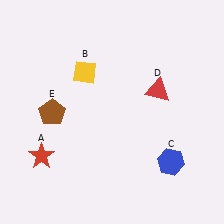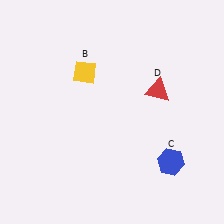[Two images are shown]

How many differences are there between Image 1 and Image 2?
There are 2 differences between the two images.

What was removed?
The red star (A), the brown pentagon (E) were removed in Image 2.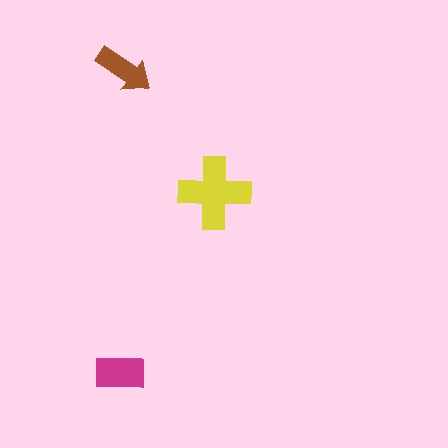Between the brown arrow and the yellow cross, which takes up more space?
The yellow cross.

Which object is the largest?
The yellow cross.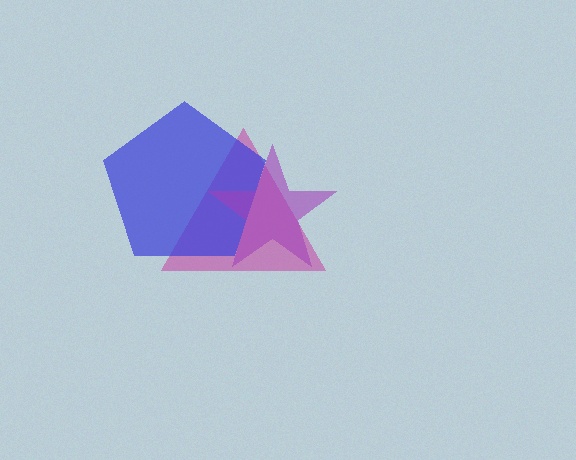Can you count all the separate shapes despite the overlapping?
Yes, there are 3 separate shapes.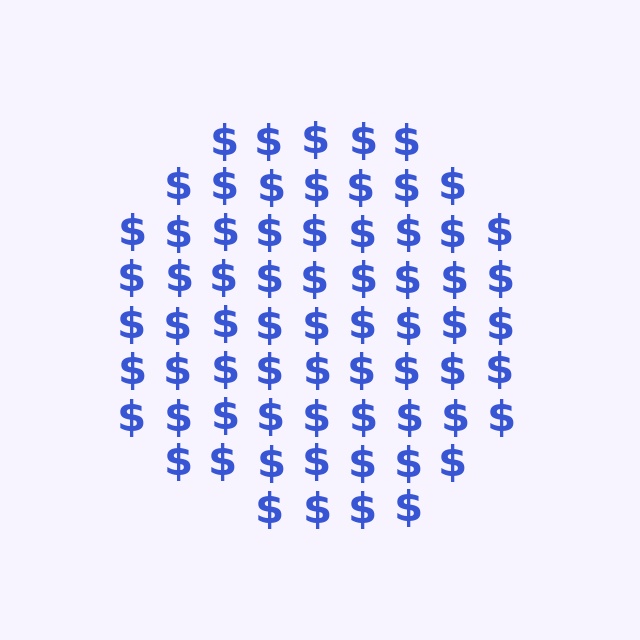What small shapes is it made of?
It is made of small dollar signs.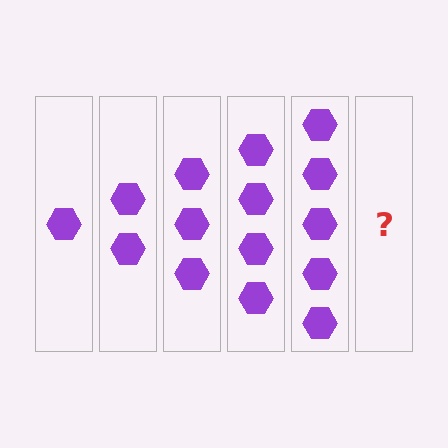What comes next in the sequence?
The next element should be 6 hexagons.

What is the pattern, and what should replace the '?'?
The pattern is that each step adds one more hexagon. The '?' should be 6 hexagons.